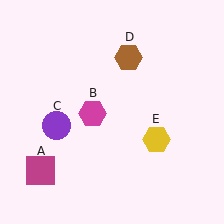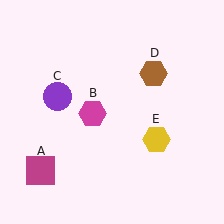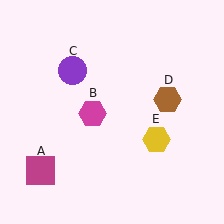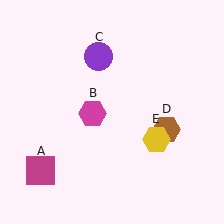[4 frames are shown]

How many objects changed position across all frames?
2 objects changed position: purple circle (object C), brown hexagon (object D).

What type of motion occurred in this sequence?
The purple circle (object C), brown hexagon (object D) rotated clockwise around the center of the scene.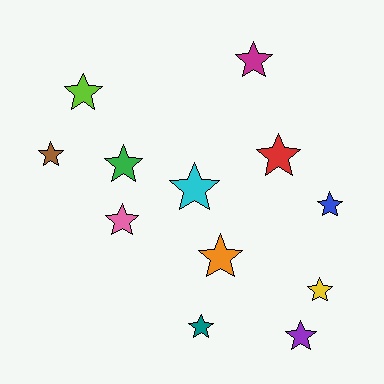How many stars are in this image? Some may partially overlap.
There are 12 stars.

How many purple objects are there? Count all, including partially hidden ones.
There is 1 purple object.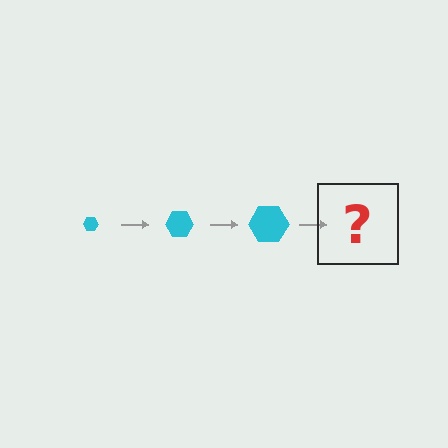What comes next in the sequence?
The next element should be a cyan hexagon, larger than the previous one.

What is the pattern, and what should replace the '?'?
The pattern is that the hexagon gets progressively larger each step. The '?' should be a cyan hexagon, larger than the previous one.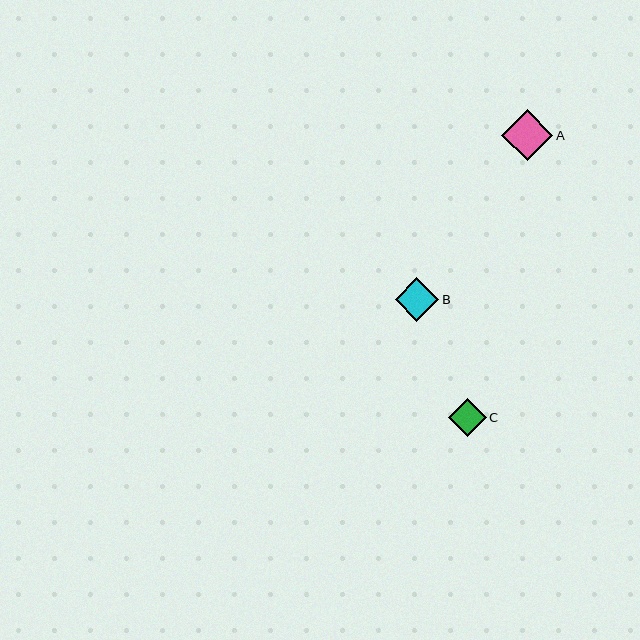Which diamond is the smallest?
Diamond C is the smallest with a size of approximately 38 pixels.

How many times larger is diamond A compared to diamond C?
Diamond A is approximately 1.3 times the size of diamond C.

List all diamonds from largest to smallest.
From largest to smallest: A, B, C.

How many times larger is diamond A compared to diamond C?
Diamond A is approximately 1.3 times the size of diamond C.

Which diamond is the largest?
Diamond A is the largest with a size of approximately 51 pixels.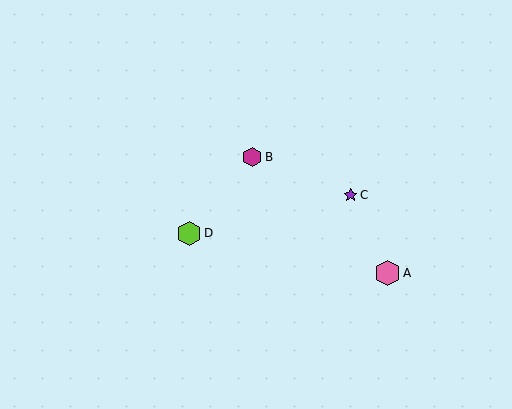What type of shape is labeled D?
Shape D is a lime hexagon.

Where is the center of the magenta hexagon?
The center of the magenta hexagon is at (252, 157).